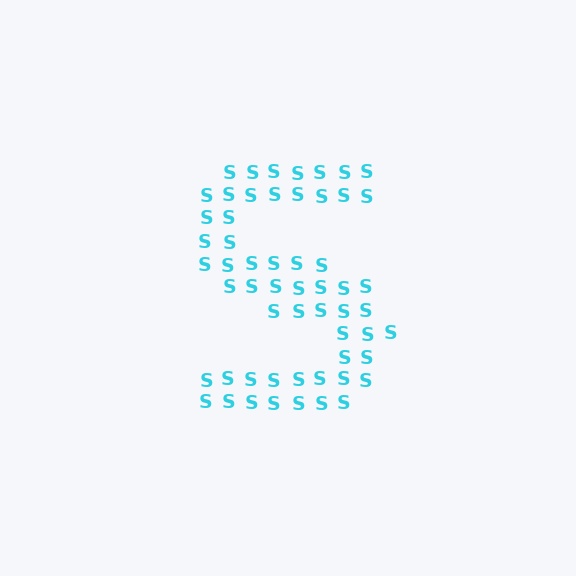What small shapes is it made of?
It is made of small letter S's.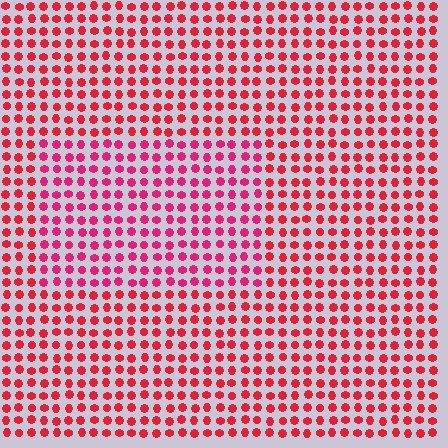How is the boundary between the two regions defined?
The boundary is defined purely by a slight shift in hue (about 20 degrees). Spacing, size, and orientation are identical on both sides.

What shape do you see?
I see a rectangle.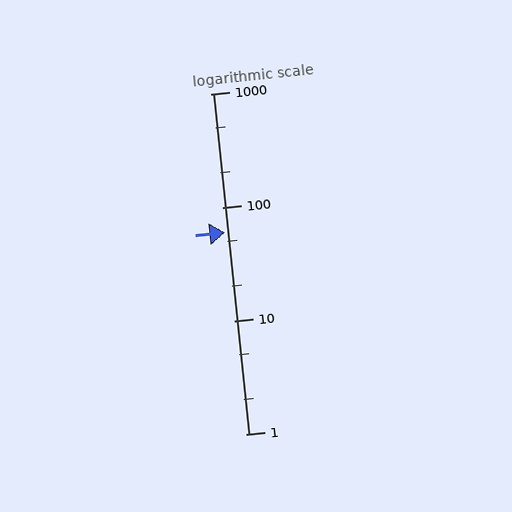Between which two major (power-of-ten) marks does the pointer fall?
The pointer is between 10 and 100.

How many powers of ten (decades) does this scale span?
The scale spans 3 decades, from 1 to 1000.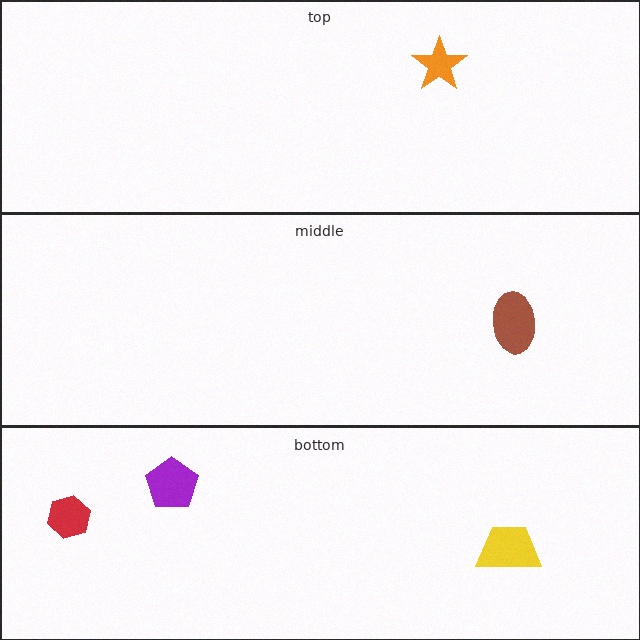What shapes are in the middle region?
The brown ellipse.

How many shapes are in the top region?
1.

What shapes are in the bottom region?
The red hexagon, the purple pentagon, the yellow trapezoid.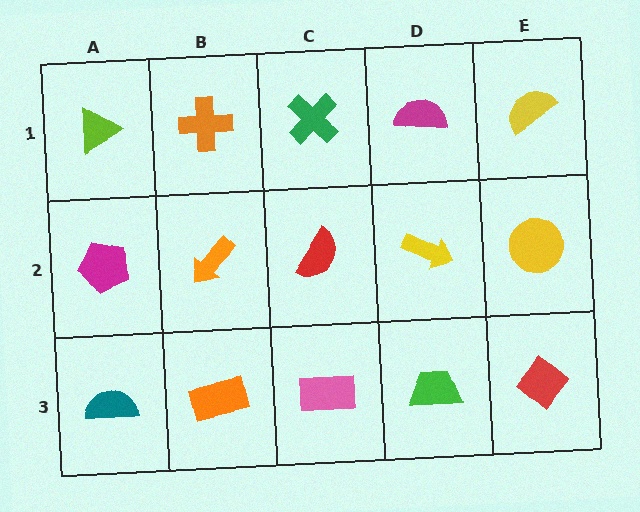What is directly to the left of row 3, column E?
A green trapezoid.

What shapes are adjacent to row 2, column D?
A magenta semicircle (row 1, column D), a green trapezoid (row 3, column D), a red semicircle (row 2, column C), a yellow circle (row 2, column E).